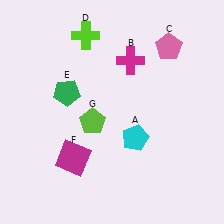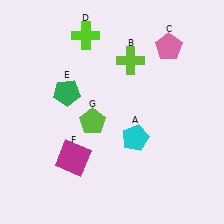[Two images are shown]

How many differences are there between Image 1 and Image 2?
There is 1 difference between the two images.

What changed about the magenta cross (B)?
In Image 1, B is magenta. In Image 2, it changed to lime.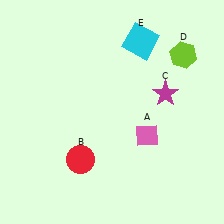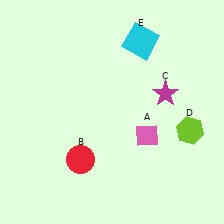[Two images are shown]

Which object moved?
The lime hexagon (D) moved down.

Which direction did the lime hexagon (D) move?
The lime hexagon (D) moved down.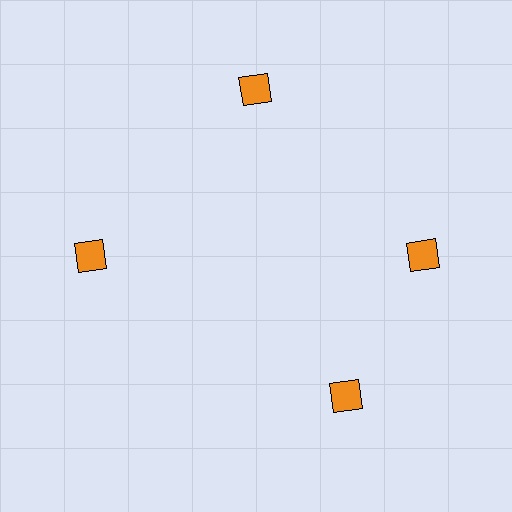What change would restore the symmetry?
The symmetry would be restored by rotating it back into even spacing with its neighbors so that all 4 diamonds sit at equal angles and equal distance from the center.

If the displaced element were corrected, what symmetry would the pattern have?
It would have 4-fold rotational symmetry — the pattern would map onto itself every 90 degrees.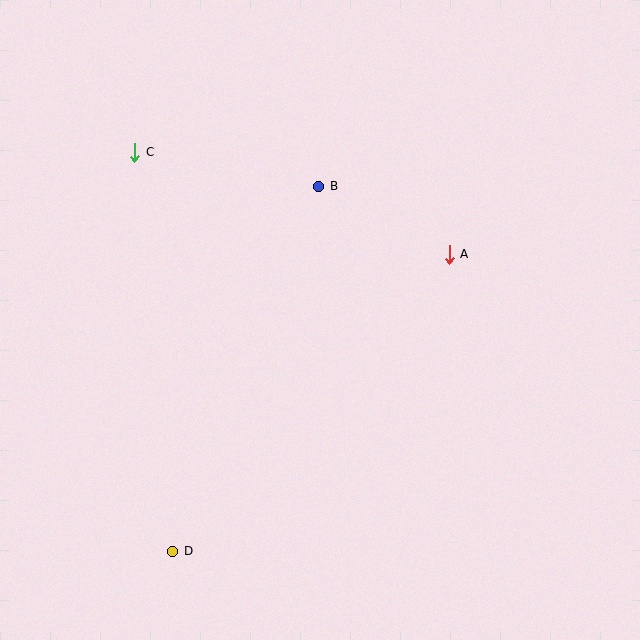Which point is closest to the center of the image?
Point B at (319, 186) is closest to the center.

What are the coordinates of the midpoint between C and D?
The midpoint between C and D is at (154, 352).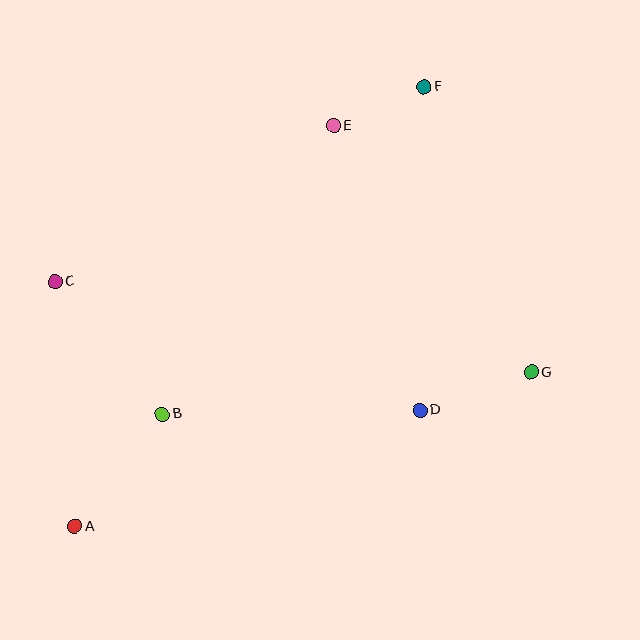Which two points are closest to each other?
Points E and F are closest to each other.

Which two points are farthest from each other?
Points A and F are farthest from each other.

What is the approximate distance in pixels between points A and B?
The distance between A and B is approximately 142 pixels.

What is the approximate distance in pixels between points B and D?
The distance between B and D is approximately 258 pixels.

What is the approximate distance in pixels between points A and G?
The distance between A and G is approximately 482 pixels.